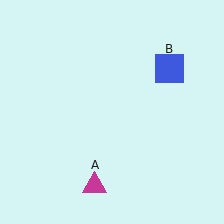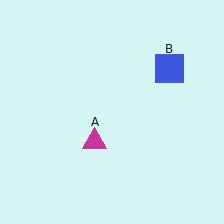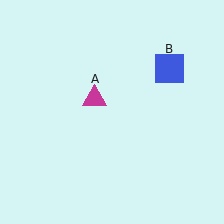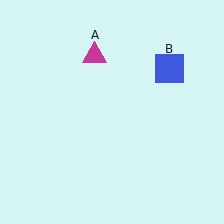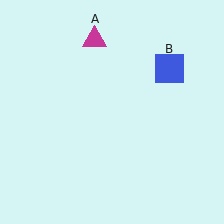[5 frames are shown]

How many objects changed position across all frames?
1 object changed position: magenta triangle (object A).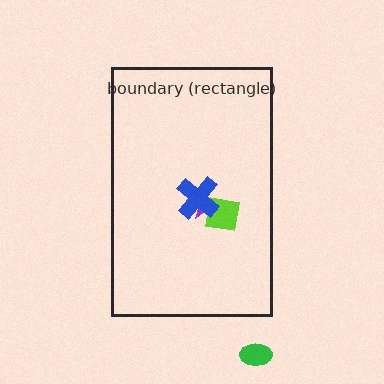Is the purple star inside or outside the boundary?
Inside.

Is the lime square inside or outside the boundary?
Inside.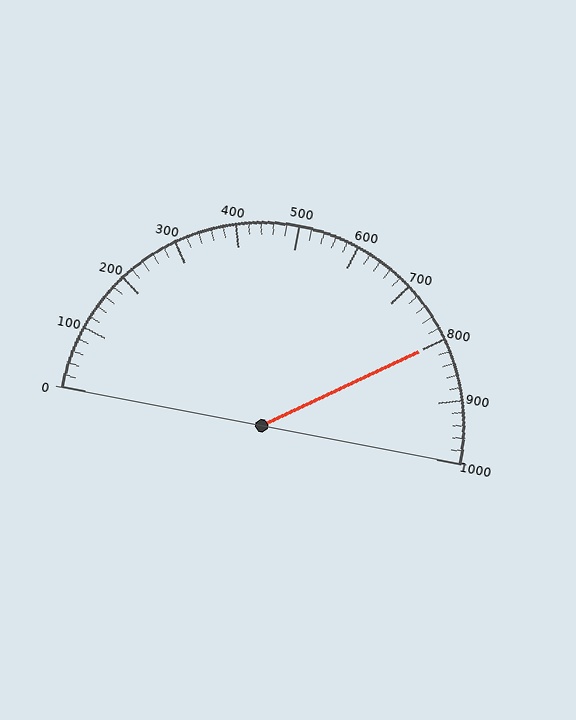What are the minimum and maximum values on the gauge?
The gauge ranges from 0 to 1000.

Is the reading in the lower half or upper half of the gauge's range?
The reading is in the upper half of the range (0 to 1000).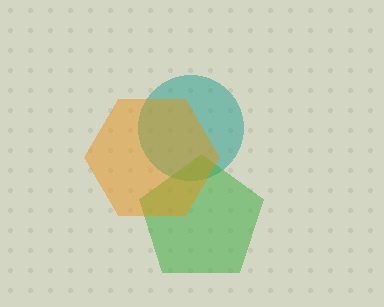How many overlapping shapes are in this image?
There are 3 overlapping shapes in the image.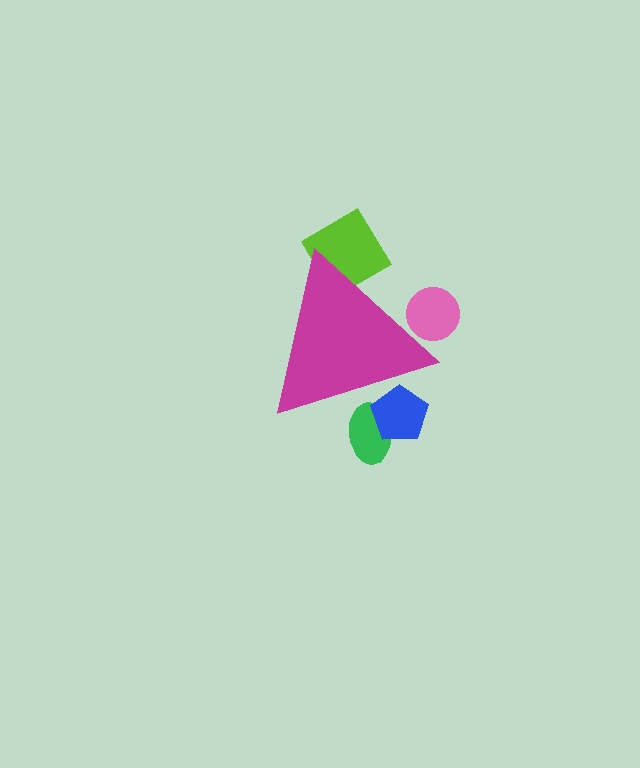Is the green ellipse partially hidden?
Yes, the green ellipse is partially hidden behind the magenta triangle.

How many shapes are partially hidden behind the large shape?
4 shapes are partially hidden.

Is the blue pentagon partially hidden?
Yes, the blue pentagon is partially hidden behind the magenta triangle.